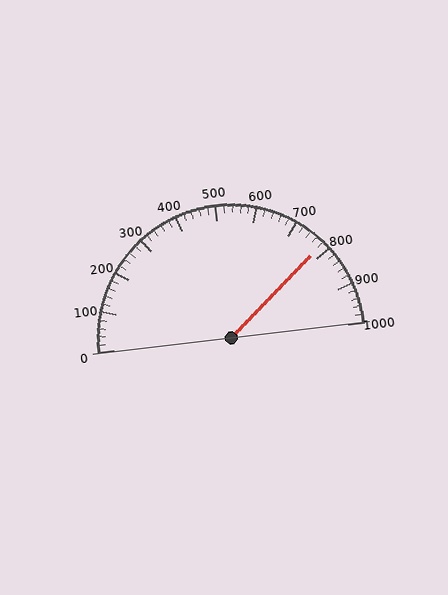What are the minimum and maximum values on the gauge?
The gauge ranges from 0 to 1000.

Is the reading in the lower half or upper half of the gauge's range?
The reading is in the upper half of the range (0 to 1000).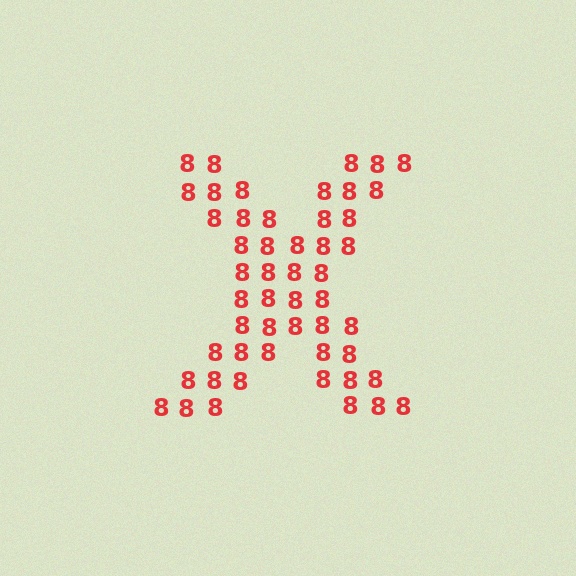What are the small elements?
The small elements are digit 8's.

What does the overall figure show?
The overall figure shows the letter X.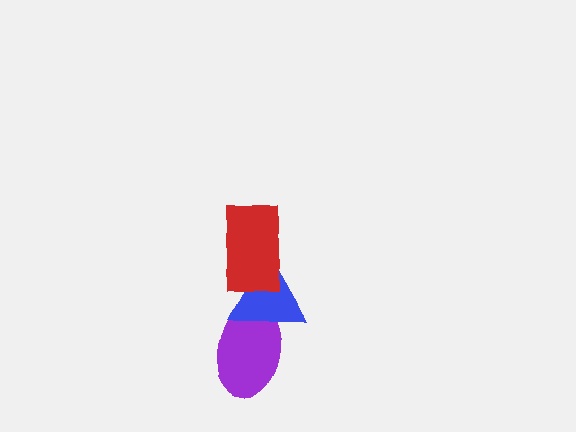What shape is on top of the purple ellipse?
The blue triangle is on top of the purple ellipse.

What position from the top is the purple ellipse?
The purple ellipse is 3rd from the top.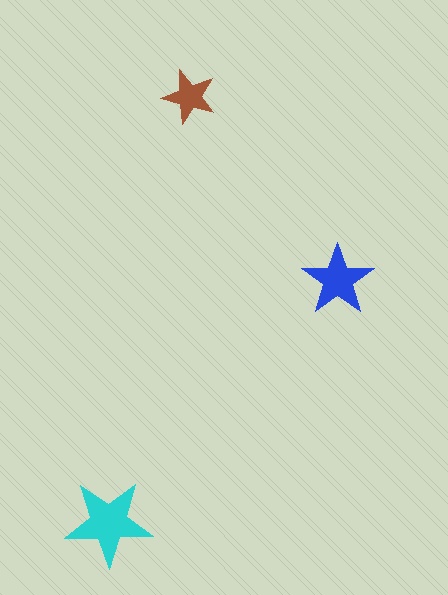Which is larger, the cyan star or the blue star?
The cyan one.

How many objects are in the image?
There are 3 objects in the image.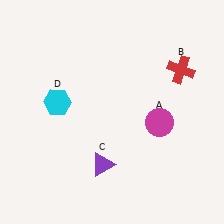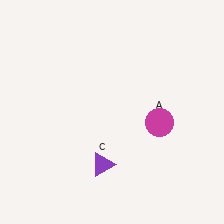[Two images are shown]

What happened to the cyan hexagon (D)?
The cyan hexagon (D) was removed in Image 2. It was in the top-left area of Image 1.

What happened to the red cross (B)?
The red cross (B) was removed in Image 2. It was in the top-right area of Image 1.